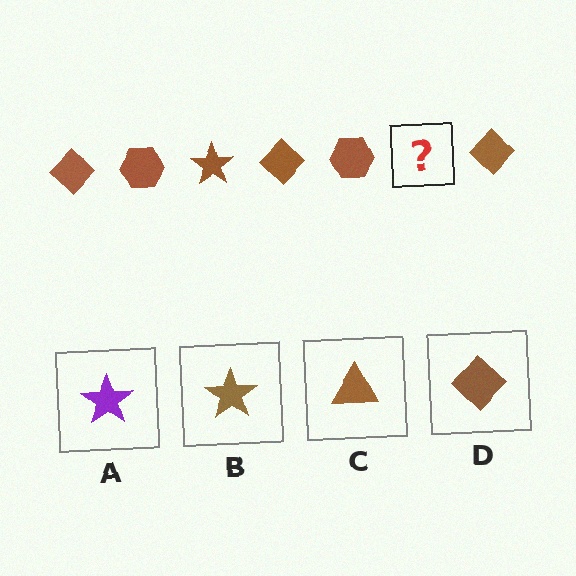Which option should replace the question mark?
Option B.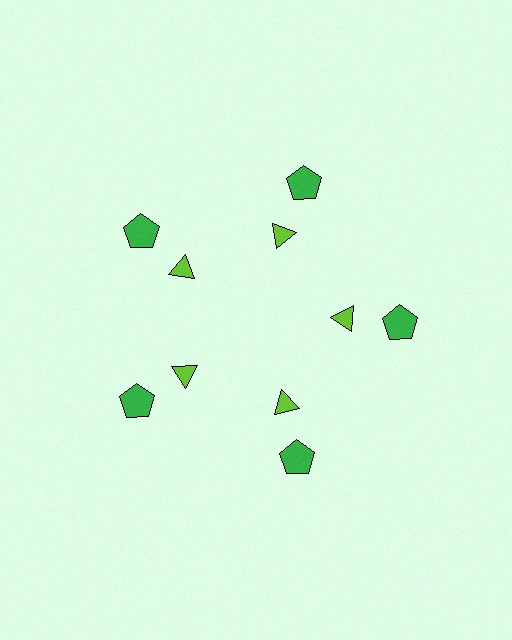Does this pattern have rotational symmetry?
Yes, this pattern has 5-fold rotational symmetry. It looks the same after rotating 72 degrees around the center.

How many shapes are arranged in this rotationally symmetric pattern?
There are 10 shapes, arranged in 5 groups of 2.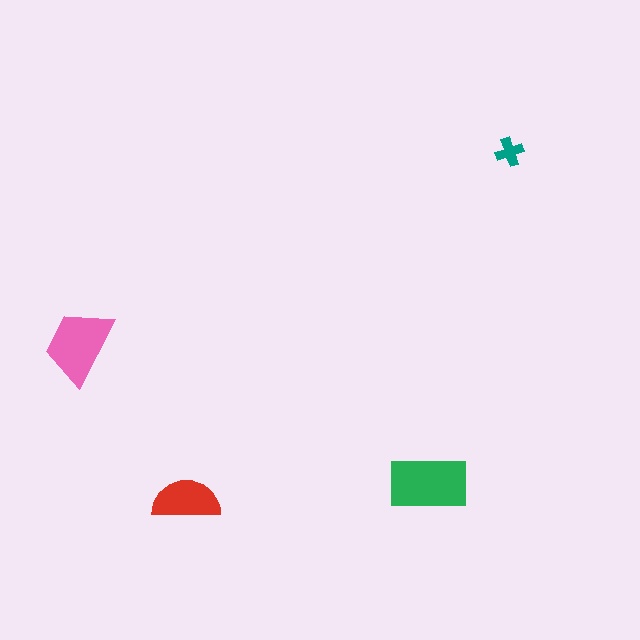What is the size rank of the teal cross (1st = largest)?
4th.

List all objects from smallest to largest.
The teal cross, the red semicircle, the pink trapezoid, the green rectangle.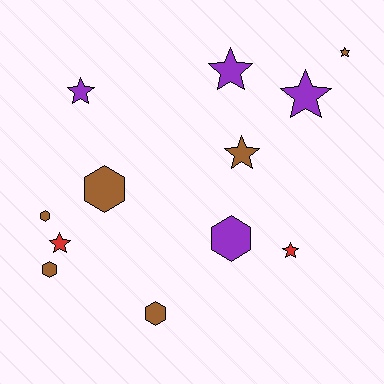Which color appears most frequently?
Brown, with 6 objects.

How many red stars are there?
There are 2 red stars.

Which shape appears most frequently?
Star, with 7 objects.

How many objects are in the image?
There are 12 objects.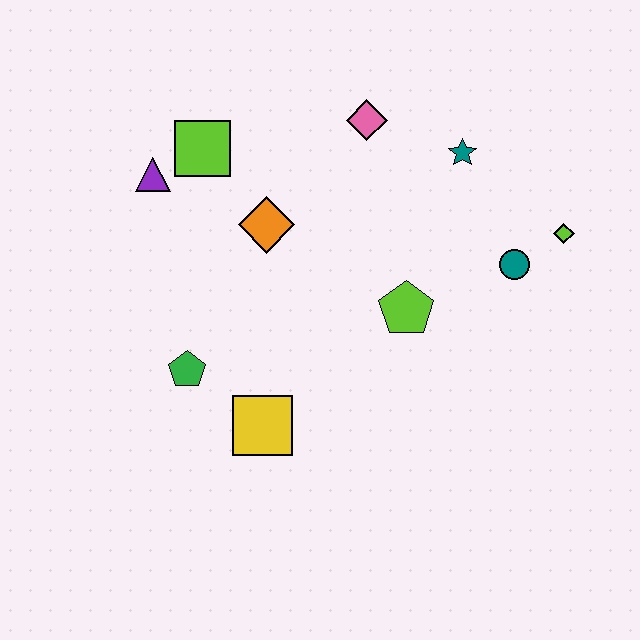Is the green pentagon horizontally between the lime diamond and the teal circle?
No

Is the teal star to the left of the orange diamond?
No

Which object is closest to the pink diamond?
The teal star is closest to the pink diamond.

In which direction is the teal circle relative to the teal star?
The teal circle is below the teal star.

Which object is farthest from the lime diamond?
The purple triangle is farthest from the lime diamond.